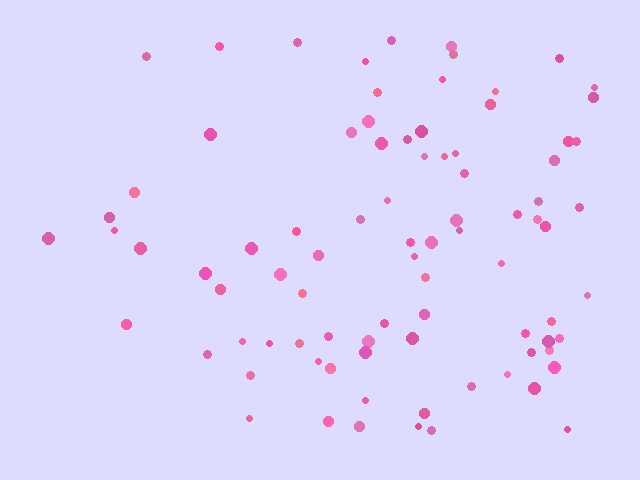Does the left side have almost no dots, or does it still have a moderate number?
Still a moderate number, just noticeably fewer than the right.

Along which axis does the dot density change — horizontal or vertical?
Horizontal.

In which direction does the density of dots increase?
From left to right, with the right side densest.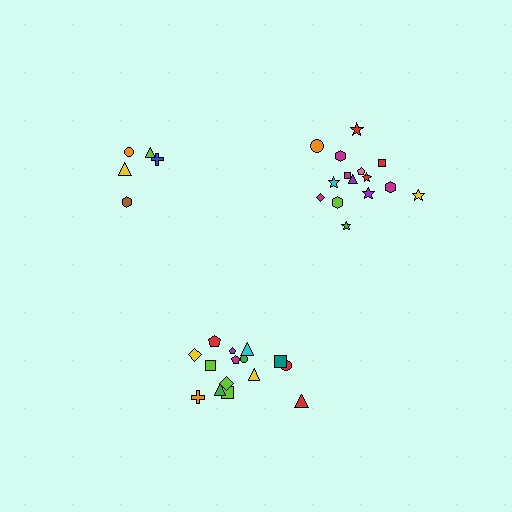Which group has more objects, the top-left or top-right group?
The top-right group.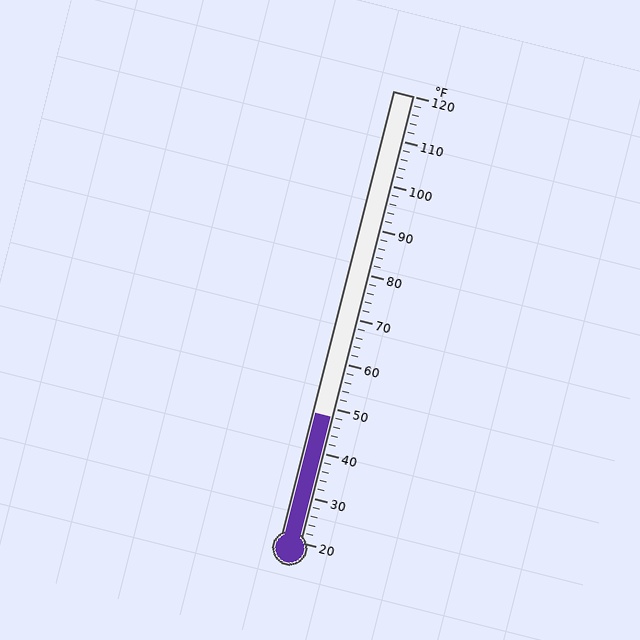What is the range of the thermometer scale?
The thermometer scale ranges from 20°F to 120°F.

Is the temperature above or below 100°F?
The temperature is below 100°F.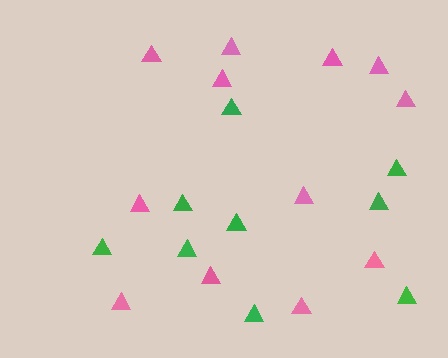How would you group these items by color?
There are 2 groups: one group of pink triangles (12) and one group of green triangles (9).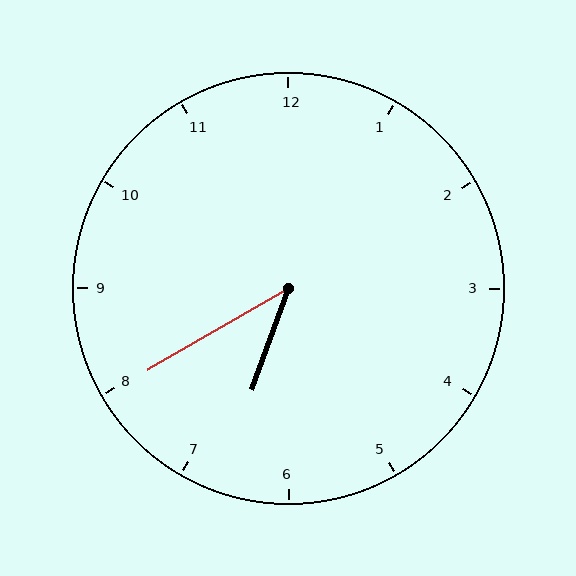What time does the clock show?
6:40.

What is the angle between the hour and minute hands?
Approximately 40 degrees.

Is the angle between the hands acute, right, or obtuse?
It is acute.